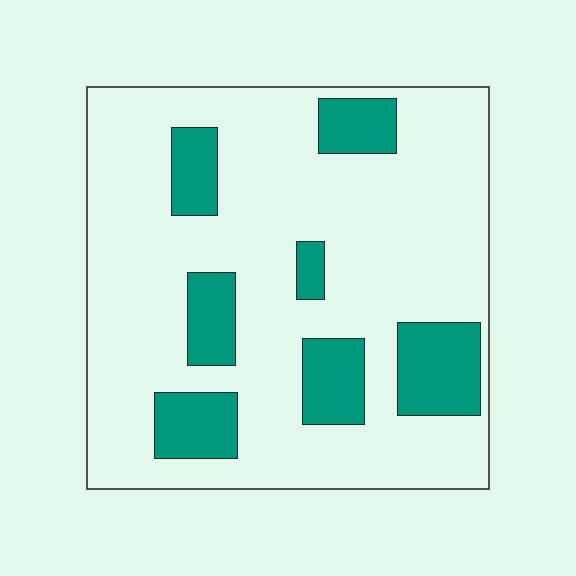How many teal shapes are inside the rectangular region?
7.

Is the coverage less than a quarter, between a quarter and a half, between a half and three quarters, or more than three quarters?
Less than a quarter.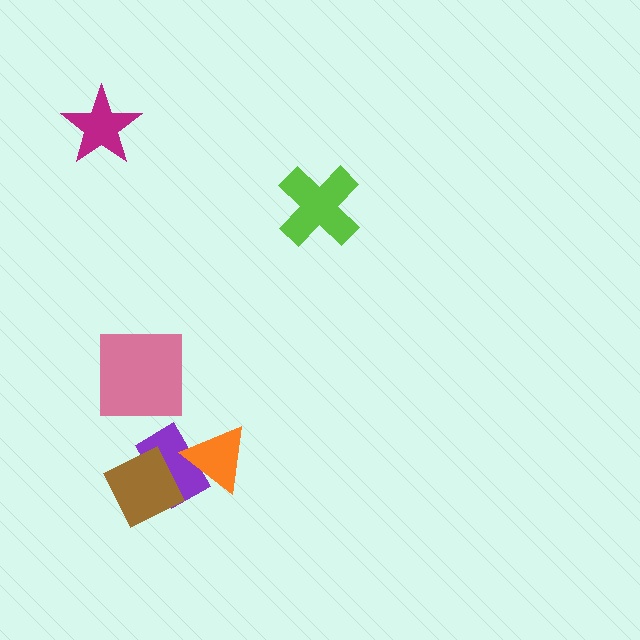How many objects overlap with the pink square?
0 objects overlap with the pink square.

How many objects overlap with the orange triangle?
1 object overlaps with the orange triangle.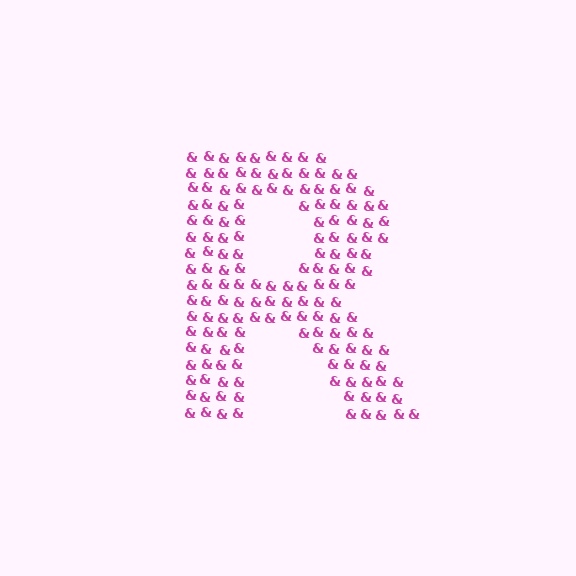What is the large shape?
The large shape is the letter R.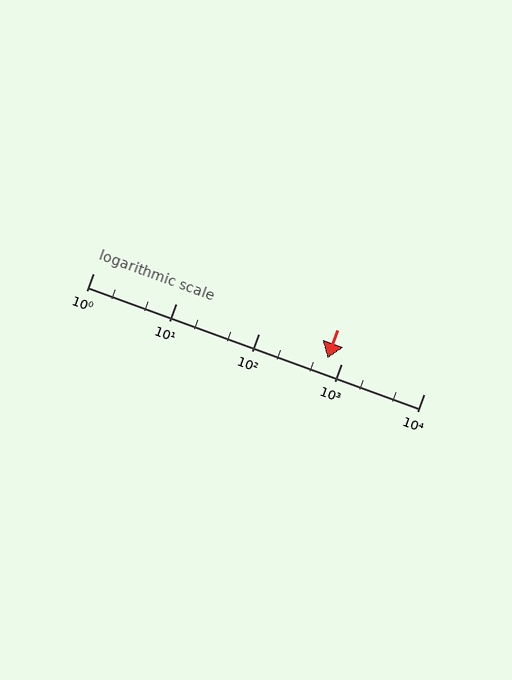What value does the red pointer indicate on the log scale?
The pointer indicates approximately 690.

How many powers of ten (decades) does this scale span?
The scale spans 4 decades, from 1 to 10000.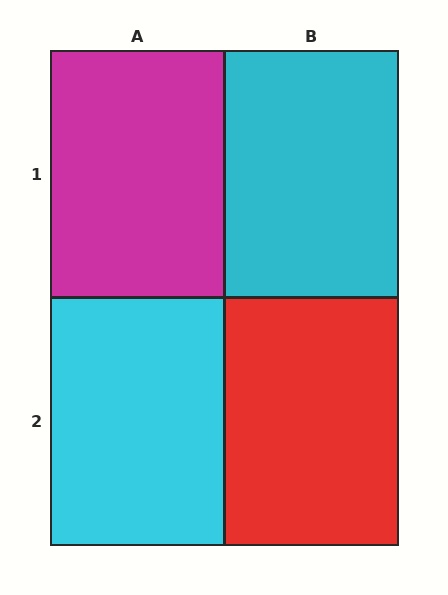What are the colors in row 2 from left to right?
Cyan, red.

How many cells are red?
1 cell is red.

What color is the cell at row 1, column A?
Magenta.